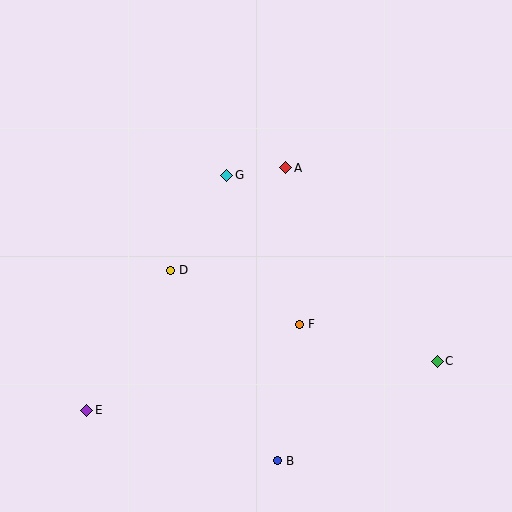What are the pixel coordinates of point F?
Point F is at (300, 324).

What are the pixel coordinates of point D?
Point D is at (171, 270).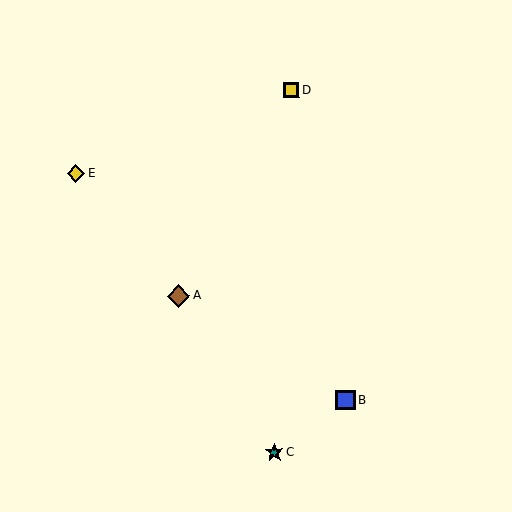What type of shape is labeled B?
Shape B is a blue square.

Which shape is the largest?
The brown diamond (labeled A) is the largest.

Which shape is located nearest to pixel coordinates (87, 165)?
The yellow diamond (labeled E) at (76, 173) is nearest to that location.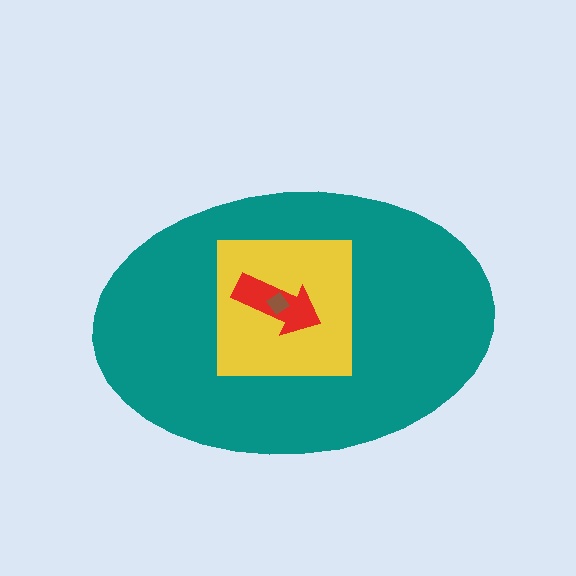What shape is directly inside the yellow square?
The red arrow.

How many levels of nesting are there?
4.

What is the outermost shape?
The teal ellipse.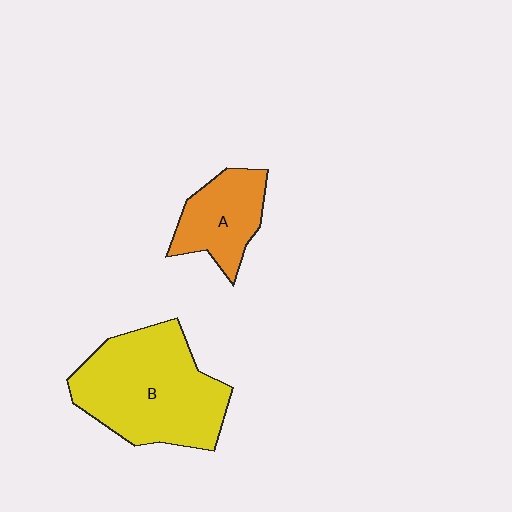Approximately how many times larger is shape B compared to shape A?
Approximately 2.1 times.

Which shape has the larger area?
Shape B (yellow).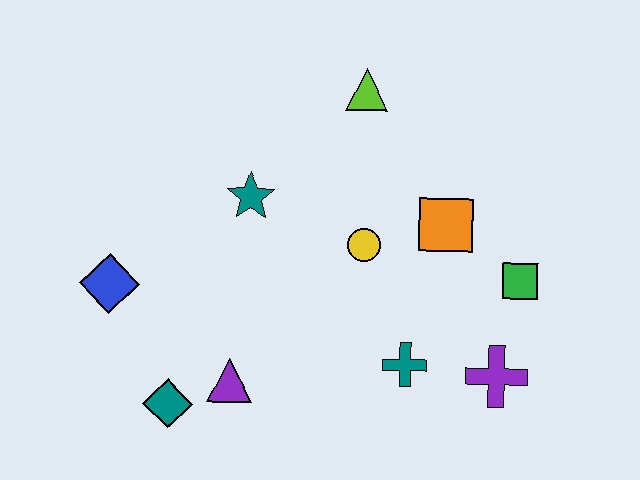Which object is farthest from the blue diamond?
The green square is farthest from the blue diamond.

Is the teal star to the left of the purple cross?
Yes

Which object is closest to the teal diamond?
The purple triangle is closest to the teal diamond.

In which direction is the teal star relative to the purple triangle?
The teal star is above the purple triangle.